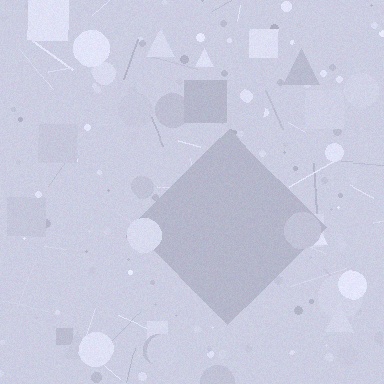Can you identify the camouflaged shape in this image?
The camouflaged shape is a diamond.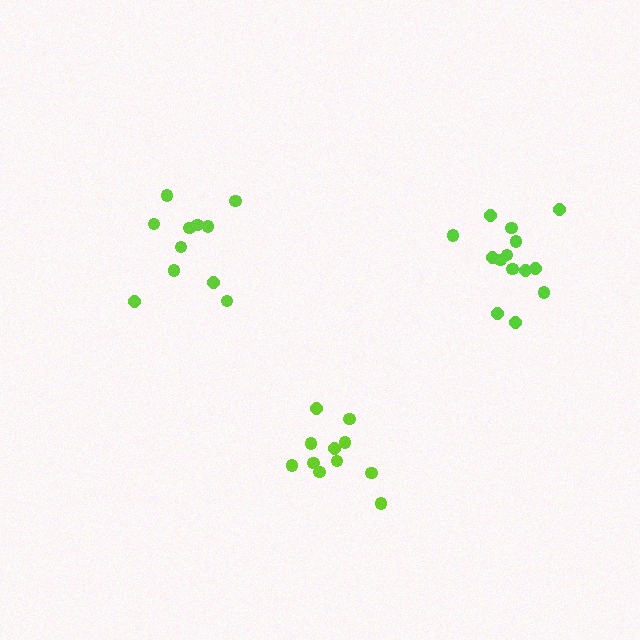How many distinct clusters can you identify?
There are 3 distinct clusters.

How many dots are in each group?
Group 1: 11 dots, Group 2: 14 dots, Group 3: 11 dots (36 total).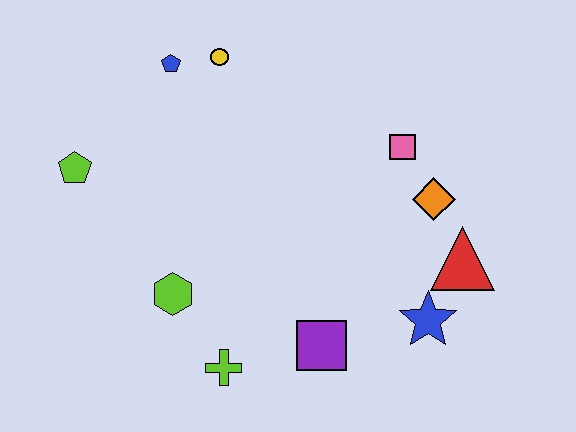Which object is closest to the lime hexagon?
The lime cross is closest to the lime hexagon.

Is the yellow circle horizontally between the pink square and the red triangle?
No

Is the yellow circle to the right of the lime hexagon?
Yes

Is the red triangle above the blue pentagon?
No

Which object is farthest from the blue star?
The lime pentagon is farthest from the blue star.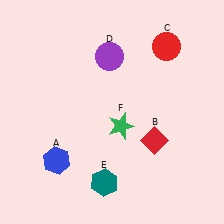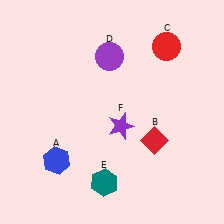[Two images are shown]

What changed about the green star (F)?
In Image 1, F is green. In Image 2, it changed to purple.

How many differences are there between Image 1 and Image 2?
There is 1 difference between the two images.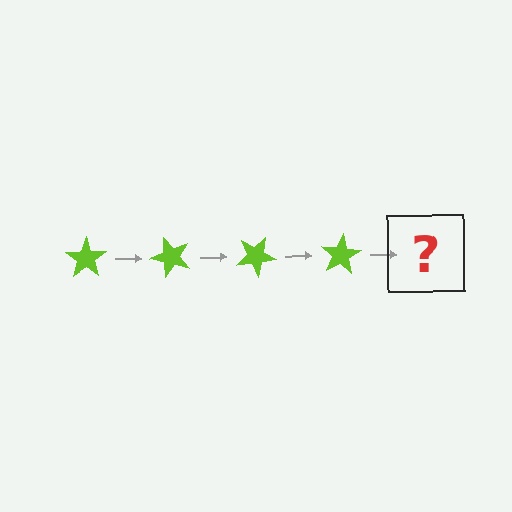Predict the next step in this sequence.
The next step is a lime star rotated 200 degrees.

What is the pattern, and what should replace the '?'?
The pattern is that the star rotates 50 degrees each step. The '?' should be a lime star rotated 200 degrees.